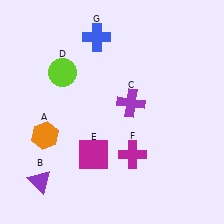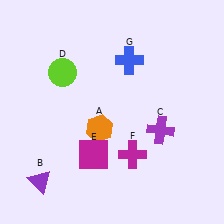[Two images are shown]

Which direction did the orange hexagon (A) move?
The orange hexagon (A) moved right.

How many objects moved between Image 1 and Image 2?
3 objects moved between the two images.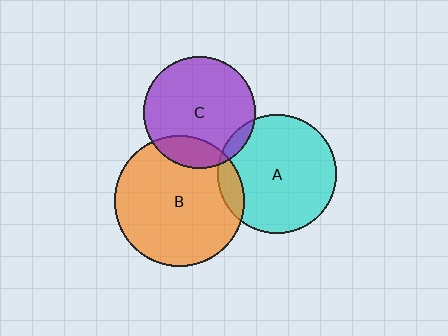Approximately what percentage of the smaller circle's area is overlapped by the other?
Approximately 15%.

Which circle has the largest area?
Circle B (orange).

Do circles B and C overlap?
Yes.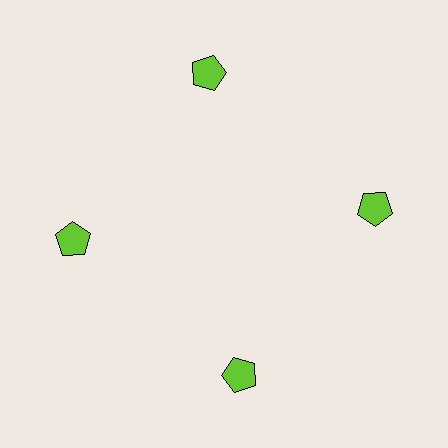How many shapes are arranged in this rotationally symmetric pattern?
There are 4 shapes, arranged in 4 groups of 1.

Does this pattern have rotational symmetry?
Yes, this pattern has 4-fold rotational symmetry. It looks the same after rotating 90 degrees around the center.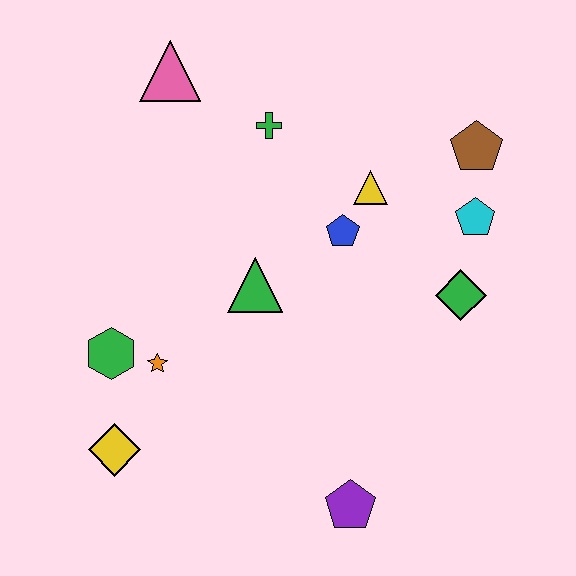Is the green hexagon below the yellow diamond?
No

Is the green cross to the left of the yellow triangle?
Yes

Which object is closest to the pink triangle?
The green cross is closest to the pink triangle.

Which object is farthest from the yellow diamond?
The brown pentagon is farthest from the yellow diamond.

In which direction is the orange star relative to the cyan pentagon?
The orange star is to the left of the cyan pentagon.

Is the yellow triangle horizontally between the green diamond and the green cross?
Yes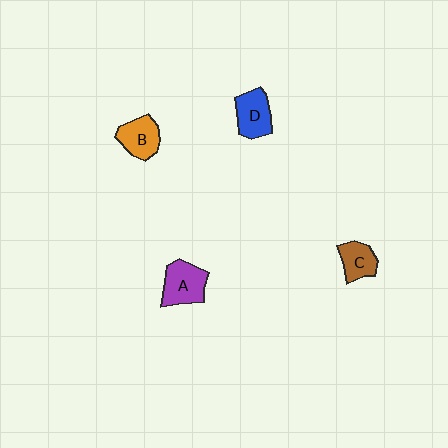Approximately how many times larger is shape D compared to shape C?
Approximately 1.2 times.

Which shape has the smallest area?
Shape C (brown).